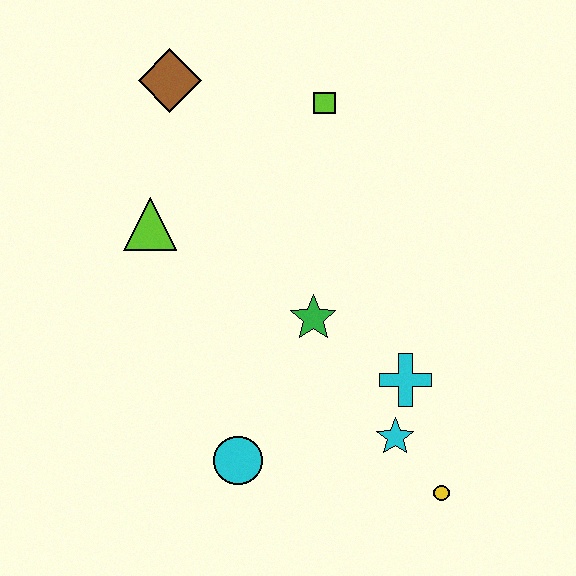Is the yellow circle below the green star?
Yes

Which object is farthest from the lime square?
The yellow circle is farthest from the lime square.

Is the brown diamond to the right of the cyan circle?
No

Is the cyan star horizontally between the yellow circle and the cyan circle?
Yes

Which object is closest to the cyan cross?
The cyan star is closest to the cyan cross.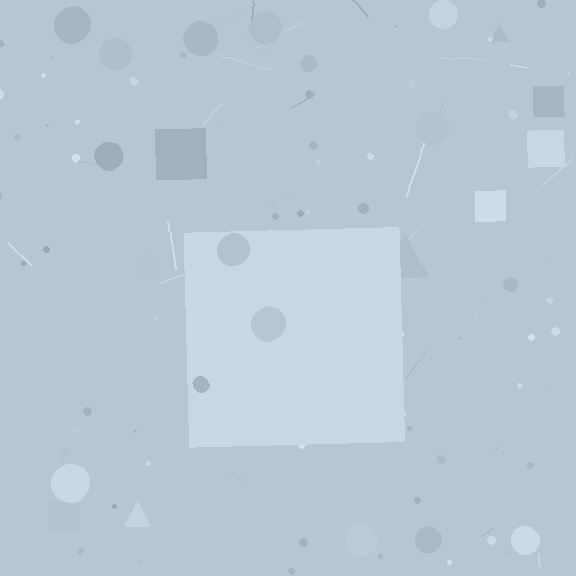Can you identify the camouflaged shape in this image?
The camouflaged shape is a square.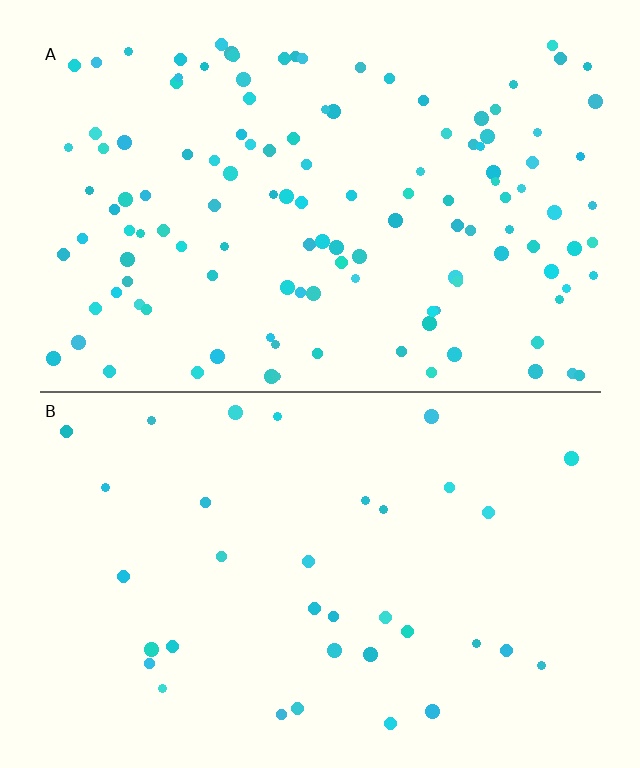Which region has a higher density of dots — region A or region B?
A (the top).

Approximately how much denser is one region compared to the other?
Approximately 3.6× — region A over region B.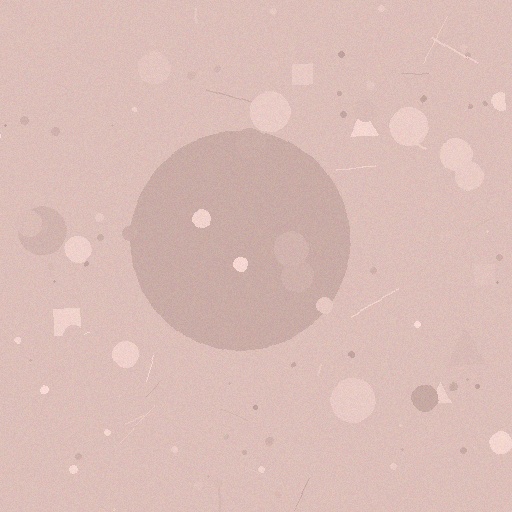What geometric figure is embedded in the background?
A circle is embedded in the background.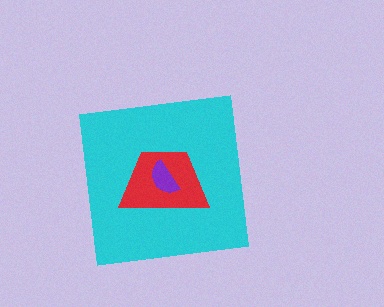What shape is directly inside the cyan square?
The red trapezoid.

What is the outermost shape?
The cyan square.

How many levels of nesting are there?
3.